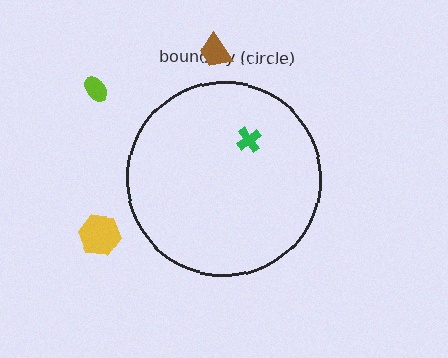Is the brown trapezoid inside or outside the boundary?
Outside.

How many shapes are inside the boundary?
1 inside, 3 outside.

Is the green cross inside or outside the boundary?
Inside.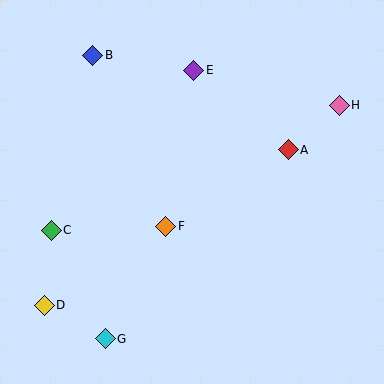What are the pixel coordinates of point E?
Point E is at (194, 70).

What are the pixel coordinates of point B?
Point B is at (93, 55).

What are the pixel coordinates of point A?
Point A is at (288, 150).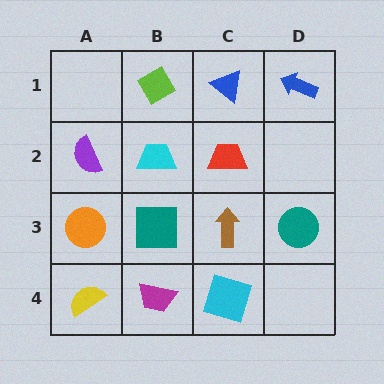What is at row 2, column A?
A purple semicircle.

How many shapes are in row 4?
3 shapes.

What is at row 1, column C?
A blue triangle.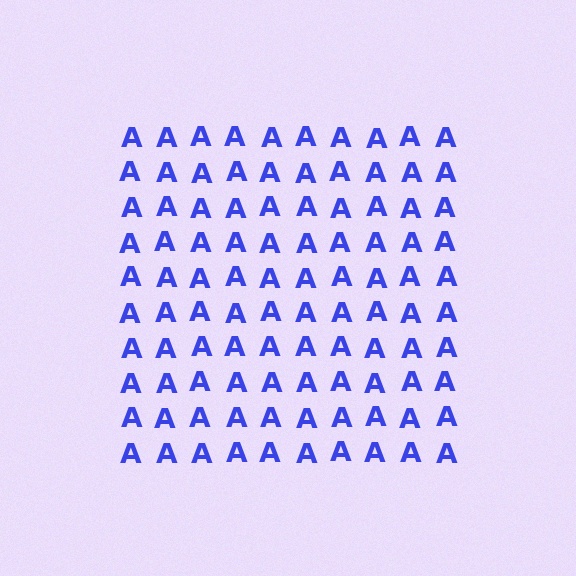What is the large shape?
The large shape is a square.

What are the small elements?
The small elements are letter A's.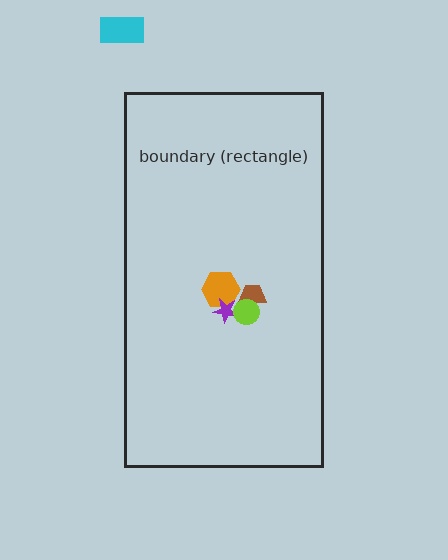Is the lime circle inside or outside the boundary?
Inside.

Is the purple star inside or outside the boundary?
Inside.